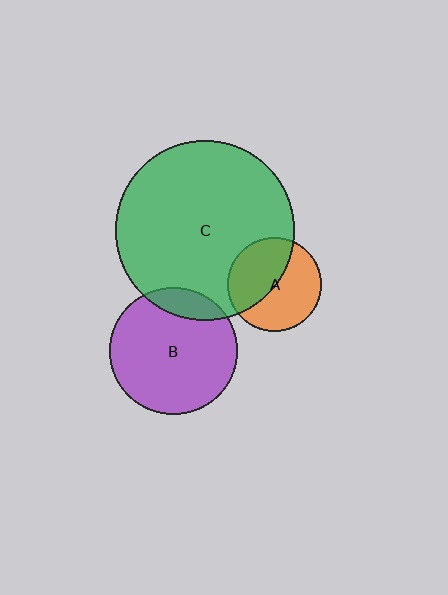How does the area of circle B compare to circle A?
Approximately 1.9 times.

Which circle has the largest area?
Circle C (green).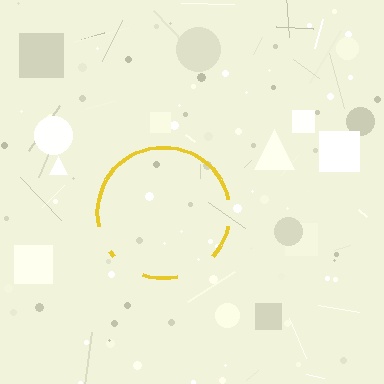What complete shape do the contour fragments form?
The contour fragments form a circle.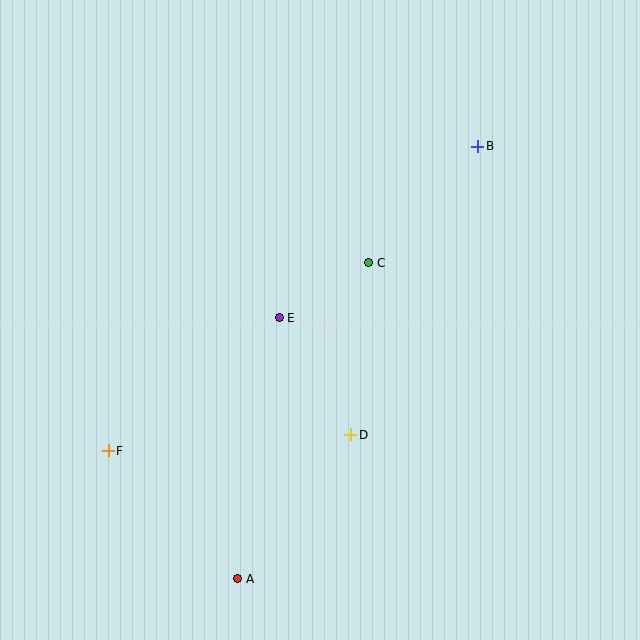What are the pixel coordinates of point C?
Point C is at (369, 263).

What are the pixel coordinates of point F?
Point F is at (108, 451).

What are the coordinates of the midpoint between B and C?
The midpoint between B and C is at (423, 204).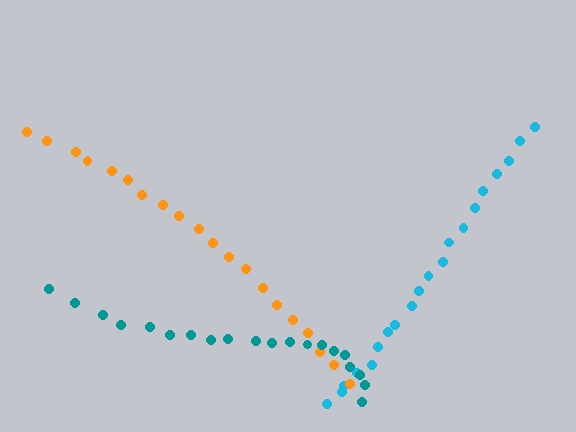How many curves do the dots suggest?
There are 3 distinct paths.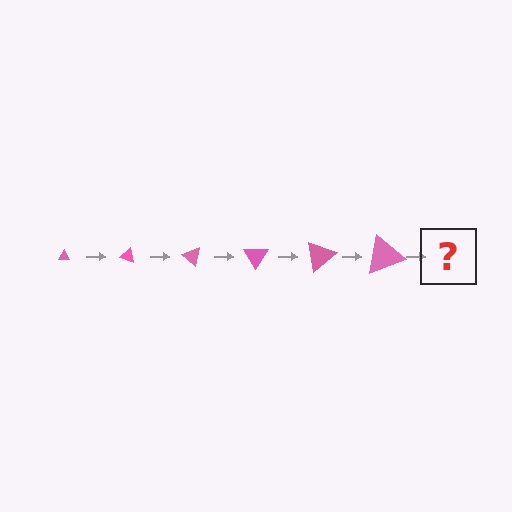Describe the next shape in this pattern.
It should be a triangle, larger than the previous one and rotated 120 degrees from the start.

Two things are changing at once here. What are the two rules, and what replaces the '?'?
The two rules are that the triangle grows larger each step and it rotates 20 degrees each step. The '?' should be a triangle, larger than the previous one and rotated 120 degrees from the start.